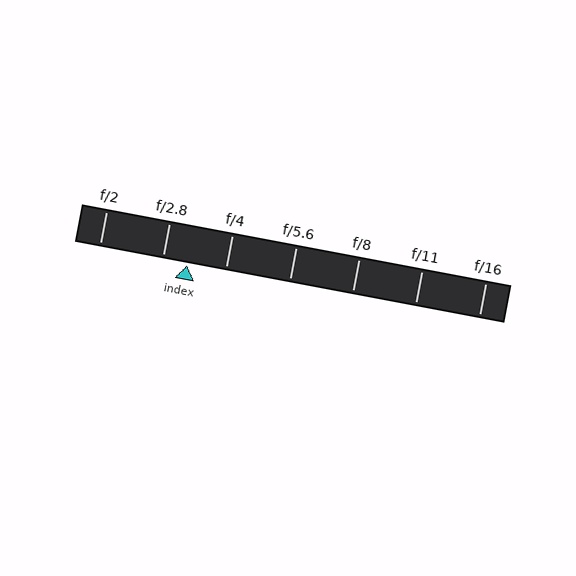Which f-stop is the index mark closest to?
The index mark is closest to f/2.8.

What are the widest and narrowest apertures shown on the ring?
The widest aperture shown is f/2 and the narrowest is f/16.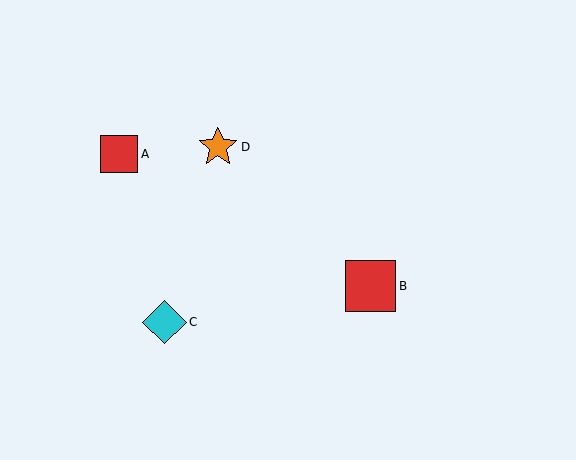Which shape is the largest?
The red square (labeled B) is the largest.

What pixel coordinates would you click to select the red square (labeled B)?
Click at (370, 286) to select the red square B.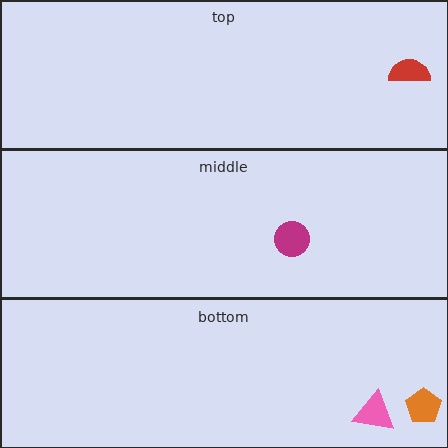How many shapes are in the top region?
1.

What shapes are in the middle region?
The magenta circle.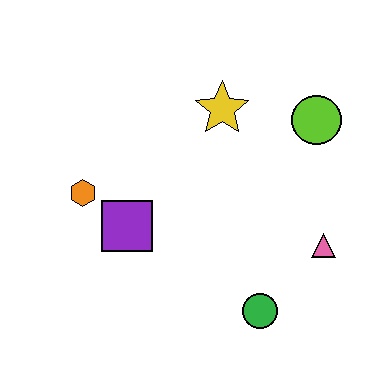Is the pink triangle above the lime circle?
No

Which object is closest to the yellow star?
The lime circle is closest to the yellow star.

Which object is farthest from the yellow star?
The green circle is farthest from the yellow star.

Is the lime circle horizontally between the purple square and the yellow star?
No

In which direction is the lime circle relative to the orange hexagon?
The lime circle is to the right of the orange hexagon.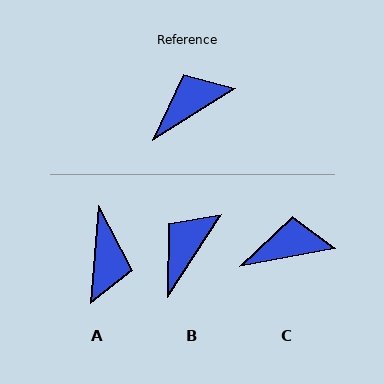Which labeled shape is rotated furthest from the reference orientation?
A, about 127 degrees away.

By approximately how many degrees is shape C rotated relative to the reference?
Approximately 21 degrees clockwise.